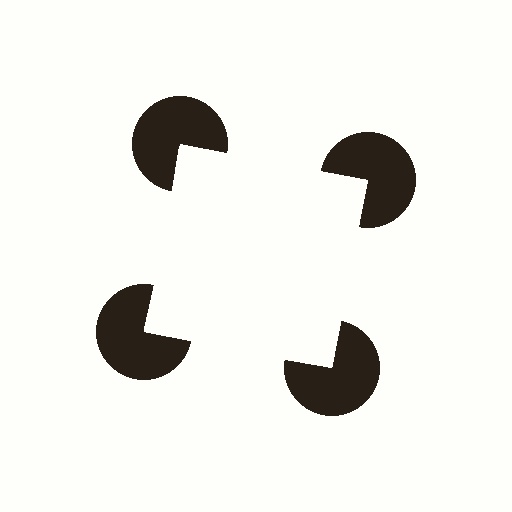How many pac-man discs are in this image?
There are 4 — one at each vertex of the illusory square.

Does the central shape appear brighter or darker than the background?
It typically appears slightly brighter than the background, even though no actual brightness change is drawn.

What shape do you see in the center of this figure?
An illusory square — its edges are inferred from the aligned wedge cuts in the pac-man discs, not physically drawn.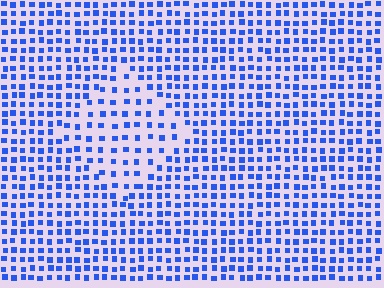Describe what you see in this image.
The image contains small blue elements arranged at two different densities. A diamond-shaped region is visible where the elements are less densely packed than the surrounding area.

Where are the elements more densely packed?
The elements are more densely packed outside the diamond boundary.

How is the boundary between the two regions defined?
The boundary is defined by a change in element density (approximately 1.7x ratio). All elements are the same color, size, and shape.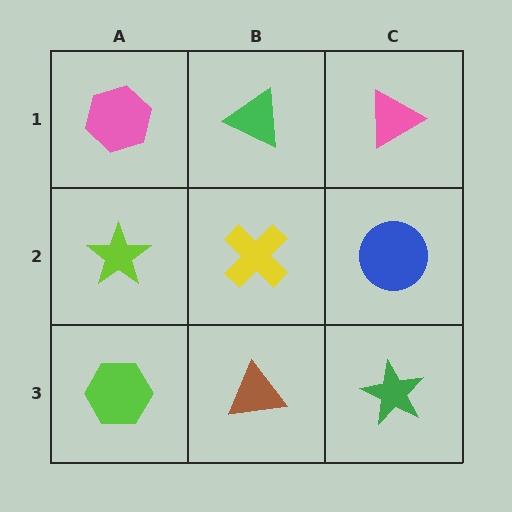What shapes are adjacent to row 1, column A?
A lime star (row 2, column A), a green triangle (row 1, column B).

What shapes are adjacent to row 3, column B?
A yellow cross (row 2, column B), a lime hexagon (row 3, column A), a green star (row 3, column C).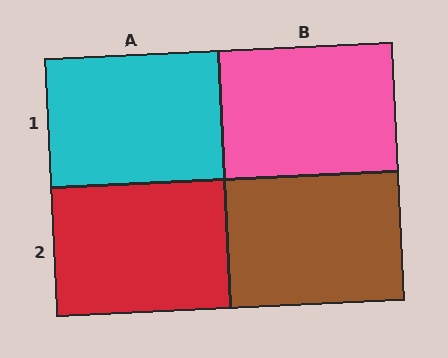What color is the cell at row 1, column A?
Cyan.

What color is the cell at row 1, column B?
Pink.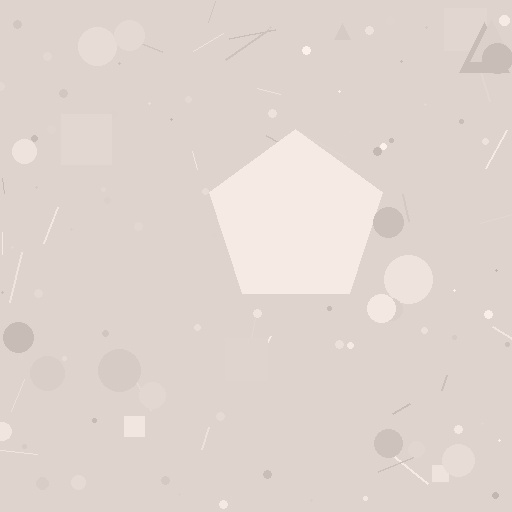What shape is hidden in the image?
A pentagon is hidden in the image.